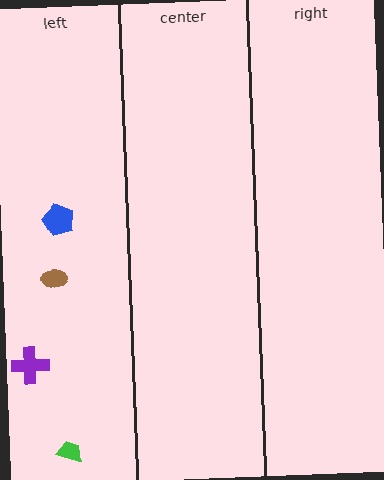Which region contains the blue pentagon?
The left region.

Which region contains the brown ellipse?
The left region.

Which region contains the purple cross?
The left region.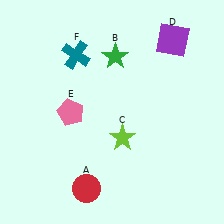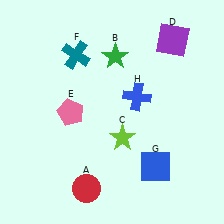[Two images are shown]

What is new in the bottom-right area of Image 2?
A blue square (G) was added in the bottom-right area of Image 2.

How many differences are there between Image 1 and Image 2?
There are 2 differences between the two images.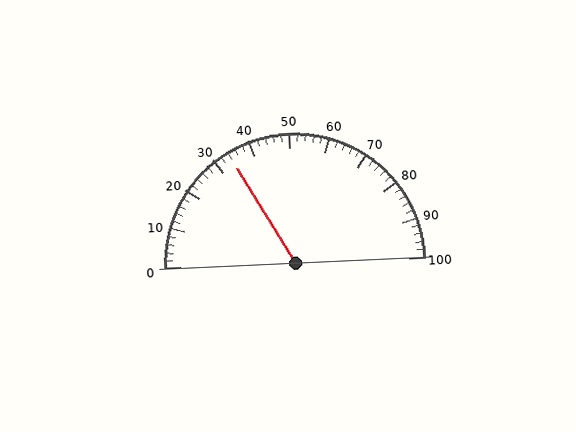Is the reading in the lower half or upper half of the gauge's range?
The reading is in the lower half of the range (0 to 100).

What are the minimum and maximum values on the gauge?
The gauge ranges from 0 to 100.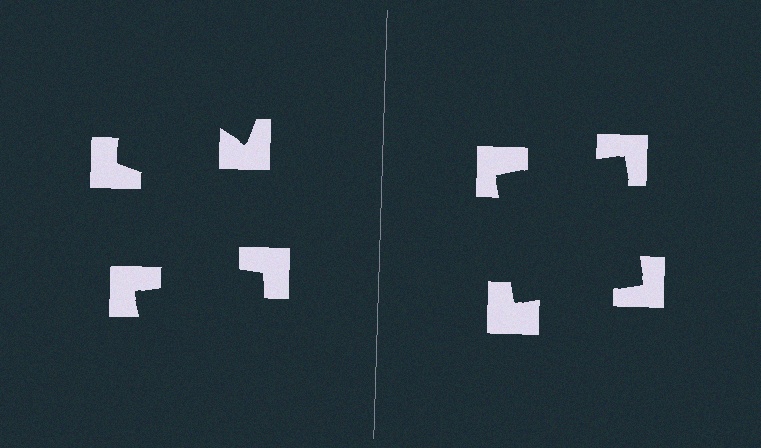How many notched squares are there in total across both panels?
8 — 4 on each side.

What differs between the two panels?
The notched squares are positioned identically on both sides; only the wedge orientations differ. On the right they align to a square; on the left they are misaligned.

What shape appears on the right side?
An illusory square.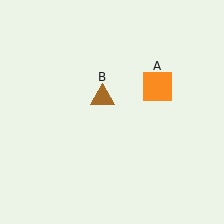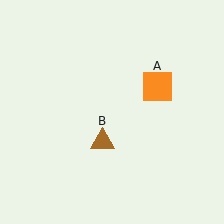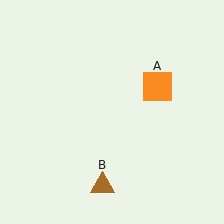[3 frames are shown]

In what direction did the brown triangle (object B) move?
The brown triangle (object B) moved down.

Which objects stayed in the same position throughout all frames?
Orange square (object A) remained stationary.